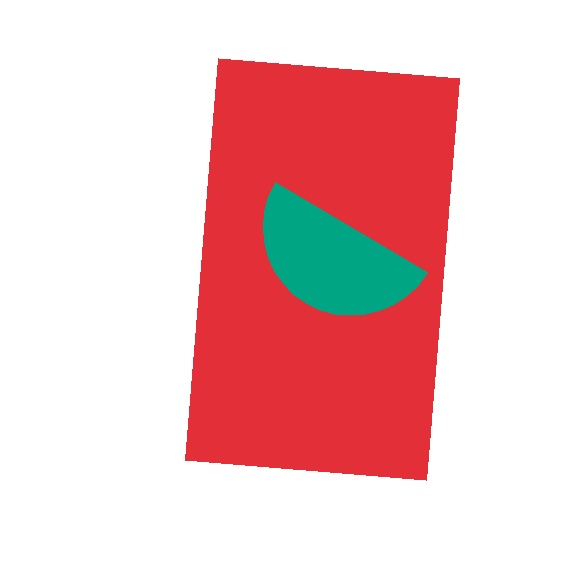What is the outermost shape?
The red rectangle.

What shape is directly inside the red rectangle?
The teal semicircle.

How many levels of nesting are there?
2.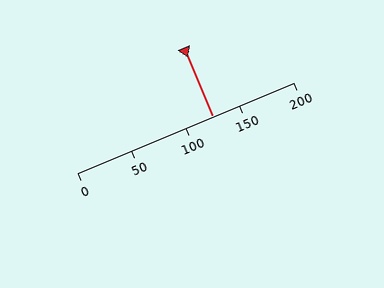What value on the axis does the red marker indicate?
The marker indicates approximately 125.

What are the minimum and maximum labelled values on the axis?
The axis runs from 0 to 200.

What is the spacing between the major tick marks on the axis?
The major ticks are spaced 50 apart.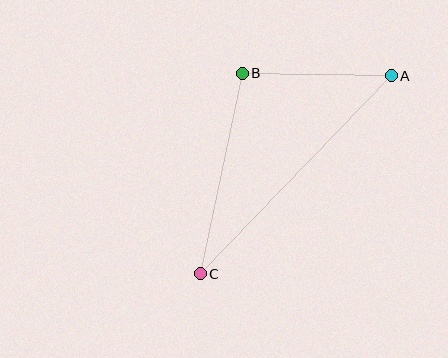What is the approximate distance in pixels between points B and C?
The distance between B and C is approximately 205 pixels.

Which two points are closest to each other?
Points A and B are closest to each other.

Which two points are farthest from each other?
Points A and C are farthest from each other.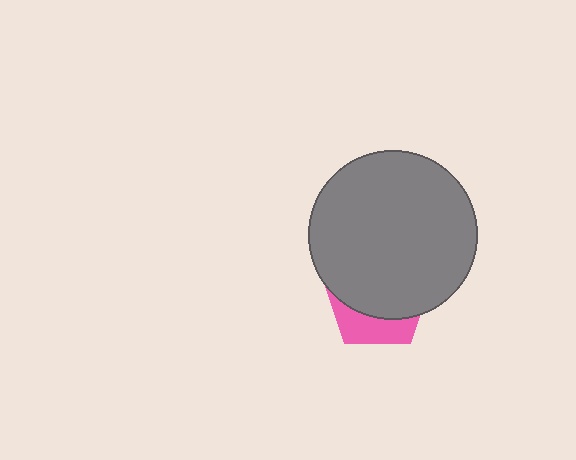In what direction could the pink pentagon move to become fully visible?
The pink pentagon could move down. That would shift it out from behind the gray circle entirely.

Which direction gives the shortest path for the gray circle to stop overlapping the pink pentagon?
Moving up gives the shortest separation.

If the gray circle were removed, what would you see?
You would see the complete pink pentagon.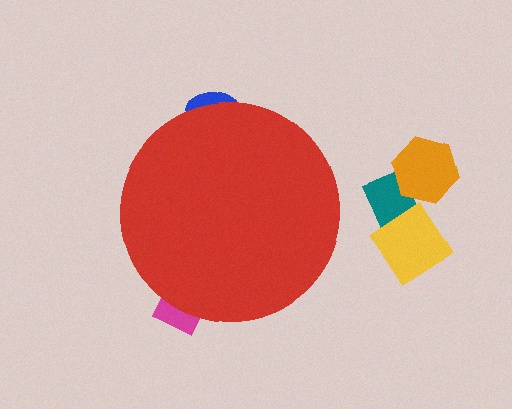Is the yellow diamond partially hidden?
No, the yellow diamond is fully visible.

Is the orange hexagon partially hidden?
No, the orange hexagon is fully visible.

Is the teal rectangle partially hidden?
No, the teal rectangle is fully visible.